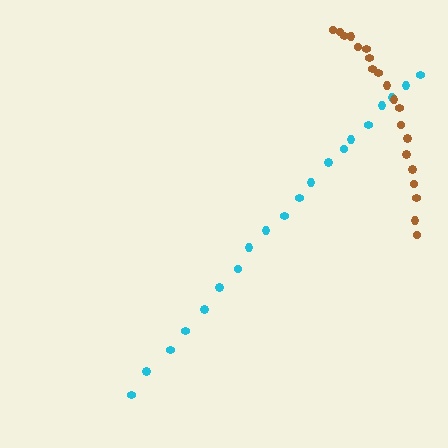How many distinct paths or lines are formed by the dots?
There are 2 distinct paths.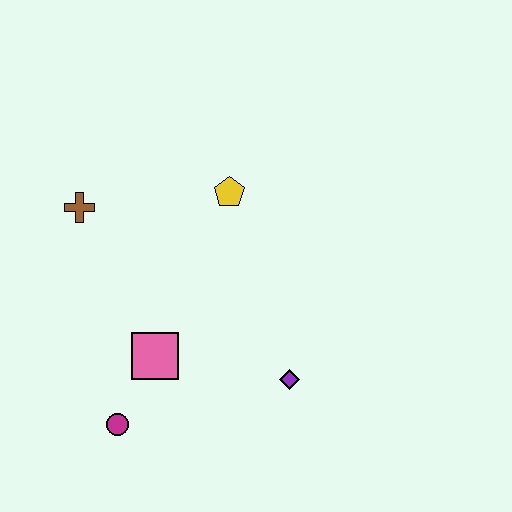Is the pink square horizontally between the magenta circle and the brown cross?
No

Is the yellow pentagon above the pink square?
Yes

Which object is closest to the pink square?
The magenta circle is closest to the pink square.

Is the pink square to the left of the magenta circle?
No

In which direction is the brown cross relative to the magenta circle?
The brown cross is above the magenta circle.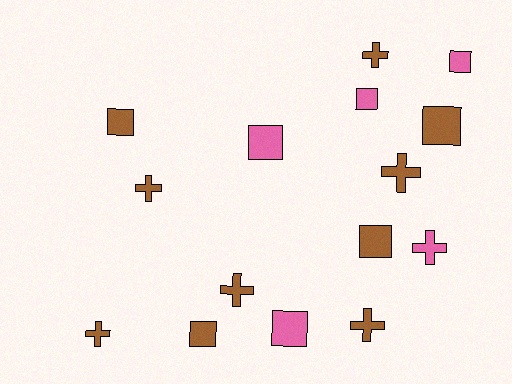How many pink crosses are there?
There is 1 pink cross.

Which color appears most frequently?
Brown, with 10 objects.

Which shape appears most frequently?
Square, with 8 objects.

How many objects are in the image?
There are 15 objects.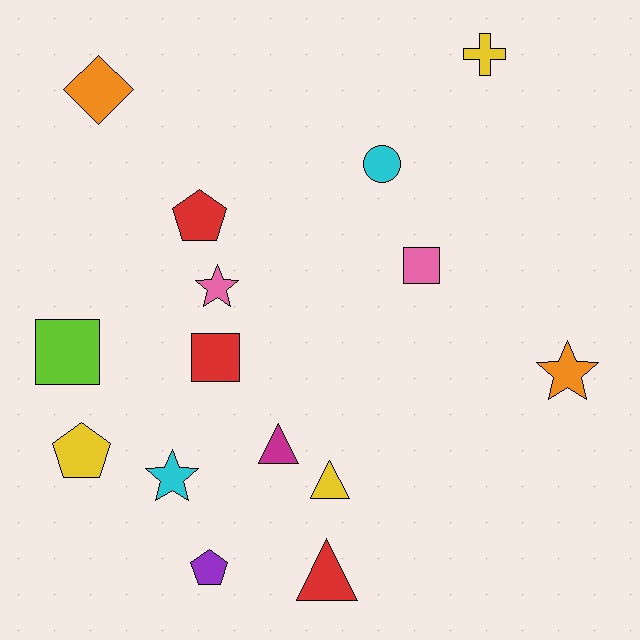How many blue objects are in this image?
There are no blue objects.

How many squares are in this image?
There are 3 squares.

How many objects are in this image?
There are 15 objects.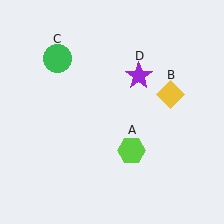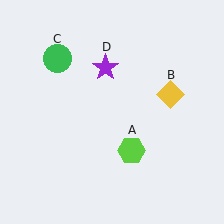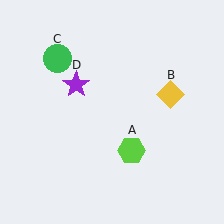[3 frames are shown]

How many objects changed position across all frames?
1 object changed position: purple star (object D).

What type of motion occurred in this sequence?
The purple star (object D) rotated counterclockwise around the center of the scene.